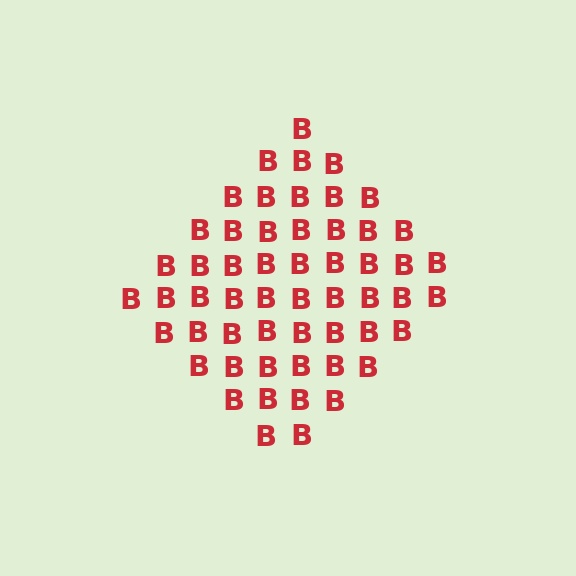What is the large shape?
The large shape is a diamond.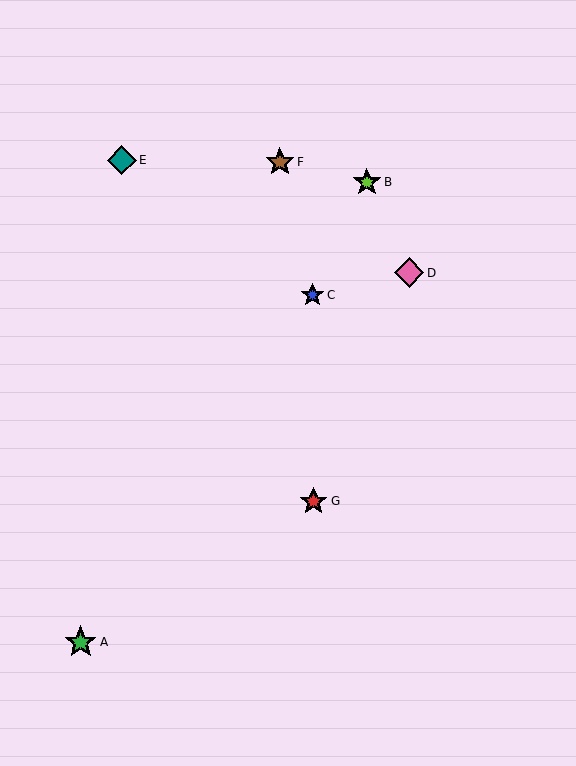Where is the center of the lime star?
The center of the lime star is at (367, 182).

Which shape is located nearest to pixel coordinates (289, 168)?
The brown star (labeled F) at (280, 162) is nearest to that location.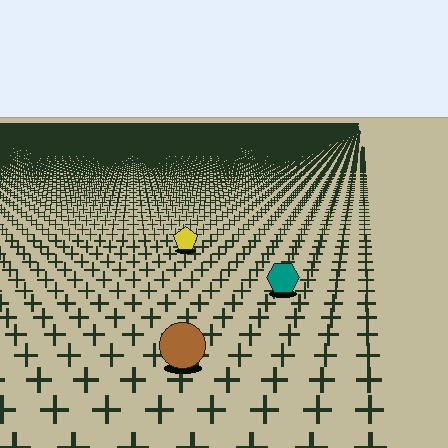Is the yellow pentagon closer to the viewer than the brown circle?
No. The brown circle is closer — you can tell from the texture gradient: the ground texture is coarser near it.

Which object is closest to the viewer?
The brown circle is closest. The texture marks near it are larger and more spread out.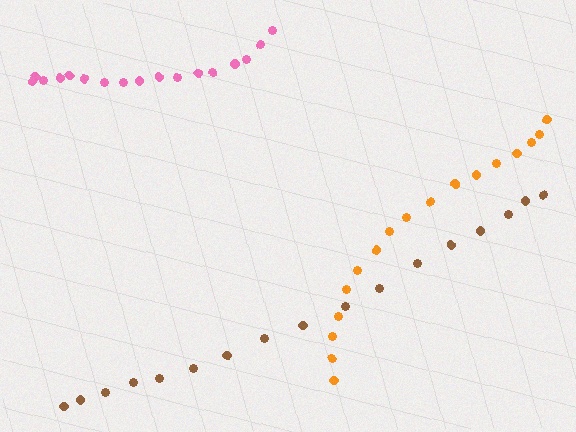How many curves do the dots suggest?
There are 3 distinct paths.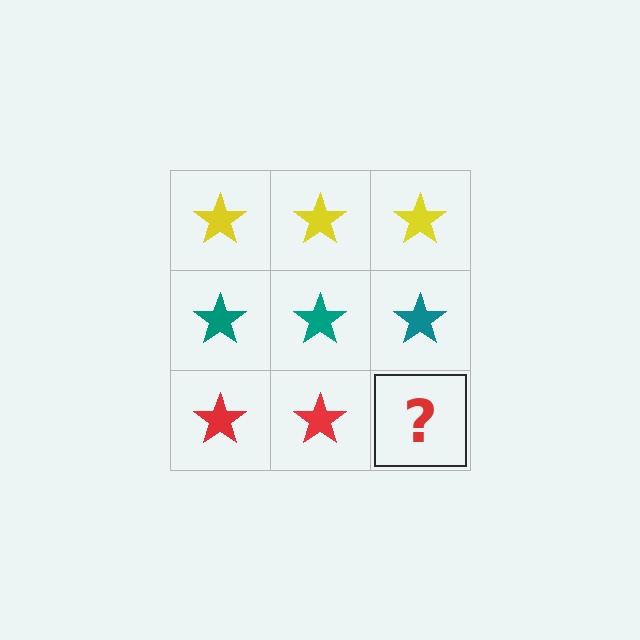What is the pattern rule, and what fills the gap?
The rule is that each row has a consistent color. The gap should be filled with a red star.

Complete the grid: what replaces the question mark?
The question mark should be replaced with a red star.